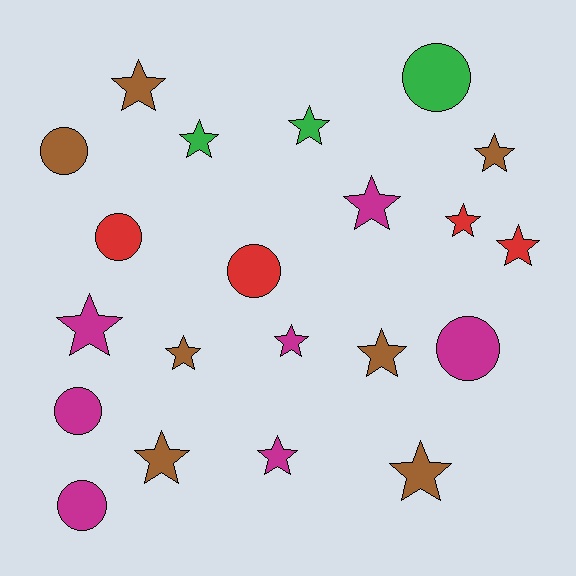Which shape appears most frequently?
Star, with 14 objects.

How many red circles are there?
There are 2 red circles.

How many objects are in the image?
There are 21 objects.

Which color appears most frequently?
Brown, with 7 objects.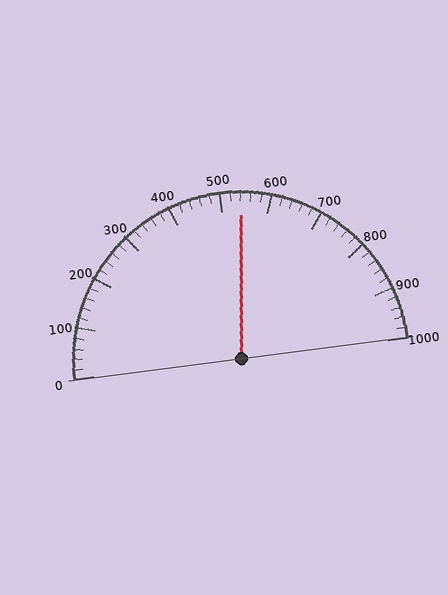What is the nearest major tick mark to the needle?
The nearest major tick mark is 500.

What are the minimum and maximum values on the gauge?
The gauge ranges from 0 to 1000.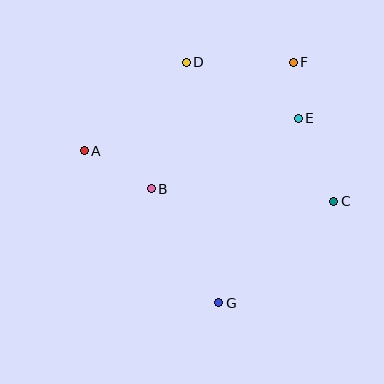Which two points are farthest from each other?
Points A and C are farthest from each other.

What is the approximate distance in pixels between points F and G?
The distance between F and G is approximately 251 pixels.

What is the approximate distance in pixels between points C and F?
The distance between C and F is approximately 145 pixels.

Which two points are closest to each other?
Points E and F are closest to each other.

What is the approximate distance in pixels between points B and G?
The distance between B and G is approximately 132 pixels.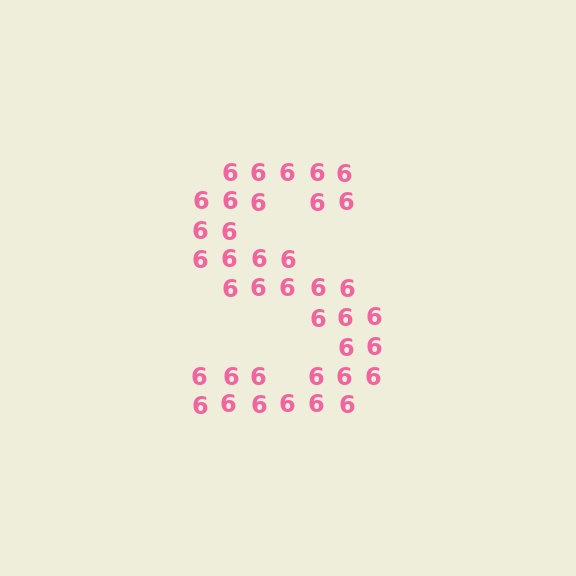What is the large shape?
The large shape is the letter S.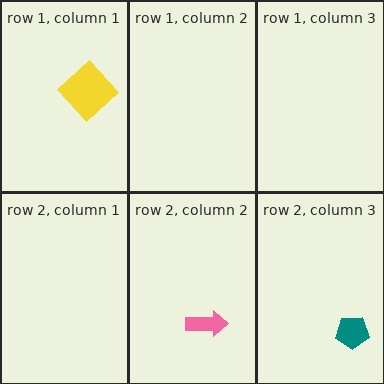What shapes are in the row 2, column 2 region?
The pink arrow.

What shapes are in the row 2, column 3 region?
The teal pentagon.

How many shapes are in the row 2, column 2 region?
1.